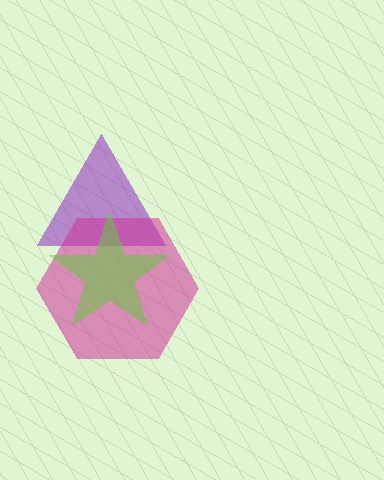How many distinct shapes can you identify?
There are 3 distinct shapes: a purple triangle, a magenta hexagon, a lime star.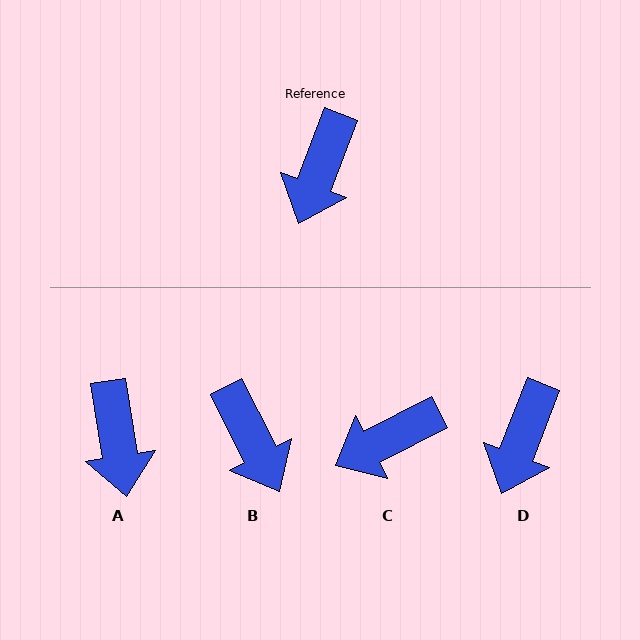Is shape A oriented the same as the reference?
No, it is off by about 30 degrees.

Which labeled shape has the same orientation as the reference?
D.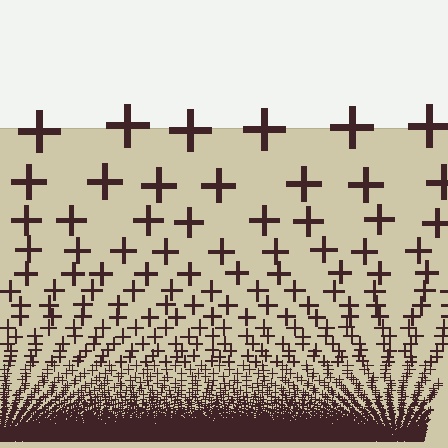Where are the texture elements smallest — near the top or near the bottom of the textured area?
Near the bottom.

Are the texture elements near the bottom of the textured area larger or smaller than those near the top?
Smaller. The gradient is inverted — elements near the bottom are smaller and denser.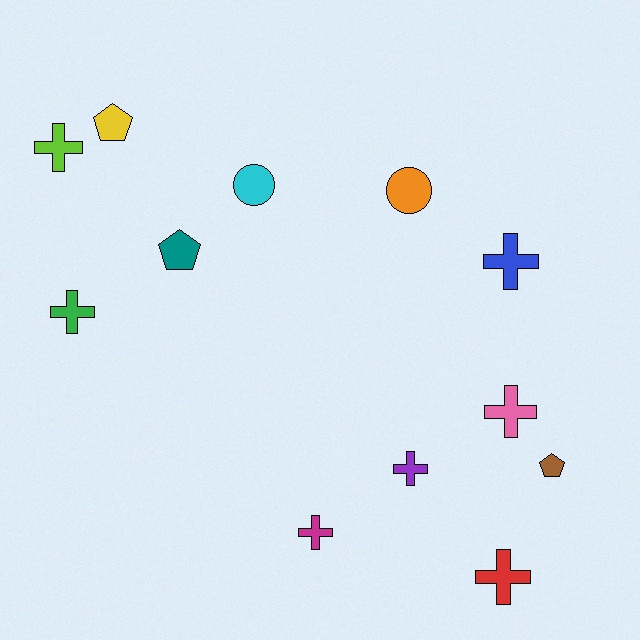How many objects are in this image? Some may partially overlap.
There are 12 objects.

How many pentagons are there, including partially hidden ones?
There are 3 pentagons.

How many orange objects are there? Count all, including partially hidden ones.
There is 1 orange object.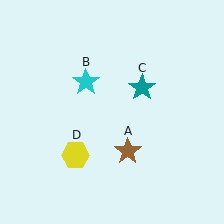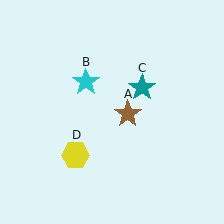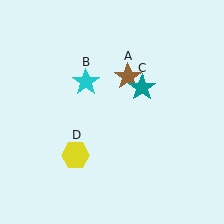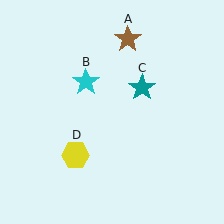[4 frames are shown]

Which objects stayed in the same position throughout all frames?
Cyan star (object B) and teal star (object C) and yellow hexagon (object D) remained stationary.